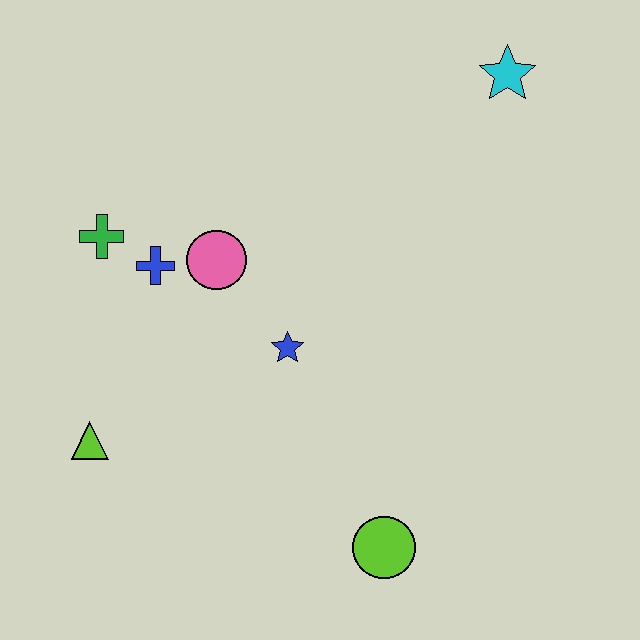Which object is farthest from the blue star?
The cyan star is farthest from the blue star.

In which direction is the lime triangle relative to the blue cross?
The lime triangle is below the blue cross.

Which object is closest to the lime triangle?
The blue cross is closest to the lime triangle.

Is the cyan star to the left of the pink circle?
No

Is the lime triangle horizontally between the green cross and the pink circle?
No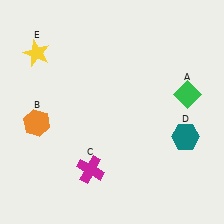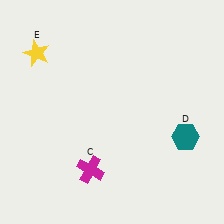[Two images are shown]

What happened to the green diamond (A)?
The green diamond (A) was removed in Image 2. It was in the top-right area of Image 1.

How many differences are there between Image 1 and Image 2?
There are 2 differences between the two images.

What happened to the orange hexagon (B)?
The orange hexagon (B) was removed in Image 2. It was in the bottom-left area of Image 1.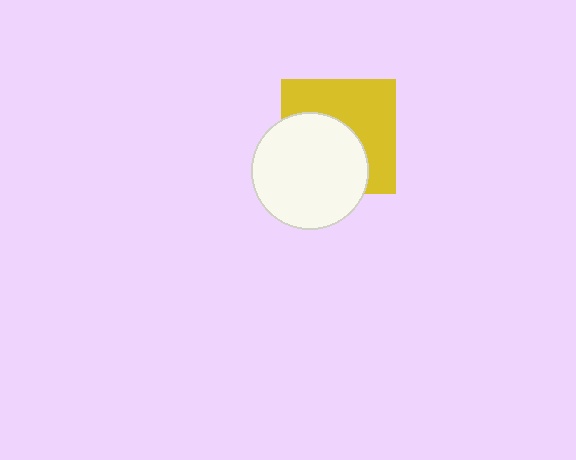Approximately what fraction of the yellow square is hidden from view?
Roughly 48% of the yellow square is hidden behind the white circle.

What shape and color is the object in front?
The object in front is a white circle.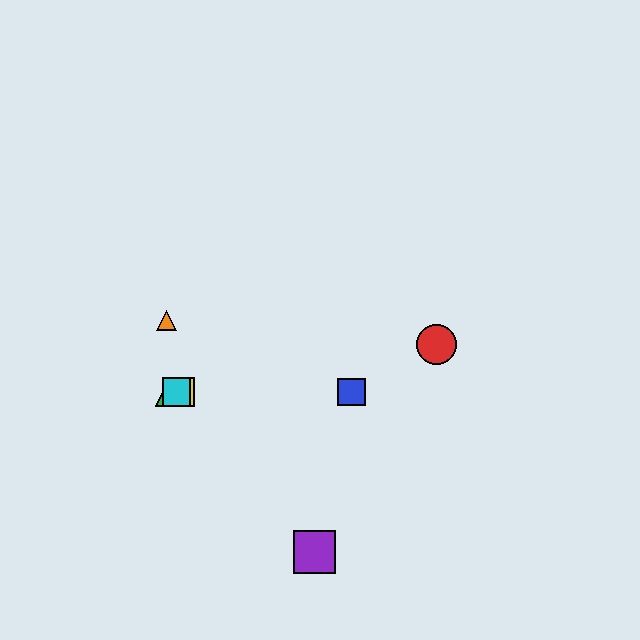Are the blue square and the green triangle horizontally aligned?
Yes, both are at y≈392.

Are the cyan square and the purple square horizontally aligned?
No, the cyan square is at y≈392 and the purple square is at y≈552.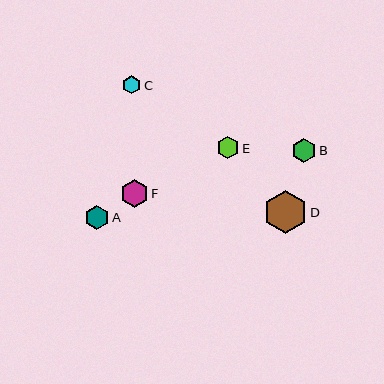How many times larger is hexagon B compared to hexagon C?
Hexagon B is approximately 1.3 times the size of hexagon C.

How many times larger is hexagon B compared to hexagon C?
Hexagon B is approximately 1.3 times the size of hexagon C.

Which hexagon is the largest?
Hexagon D is the largest with a size of approximately 43 pixels.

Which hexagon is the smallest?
Hexagon C is the smallest with a size of approximately 18 pixels.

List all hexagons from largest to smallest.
From largest to smallest: D, F, A, B, E, C.